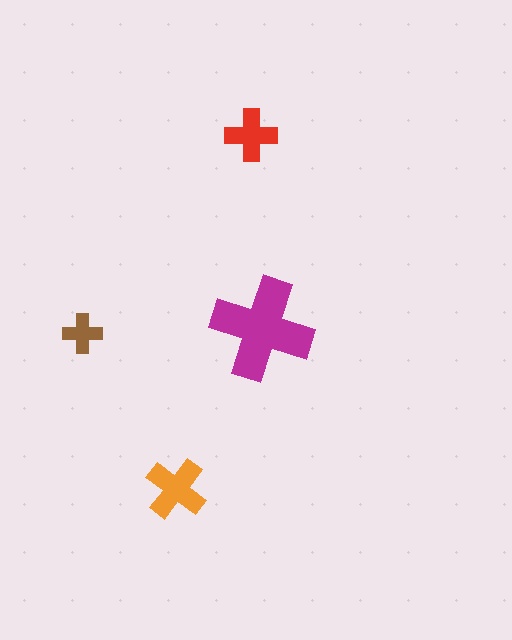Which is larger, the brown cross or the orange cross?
The orange one.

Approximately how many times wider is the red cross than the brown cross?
About 1.5 times wider.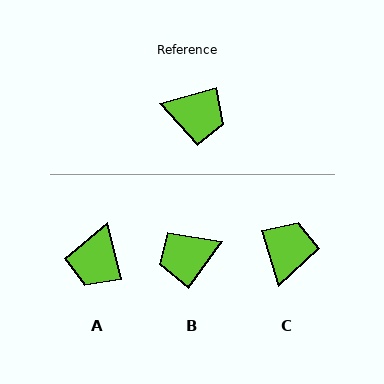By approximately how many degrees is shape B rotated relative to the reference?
Approximately 142 degrees clockwise.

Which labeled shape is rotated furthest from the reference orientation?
B, about 142 degrees away.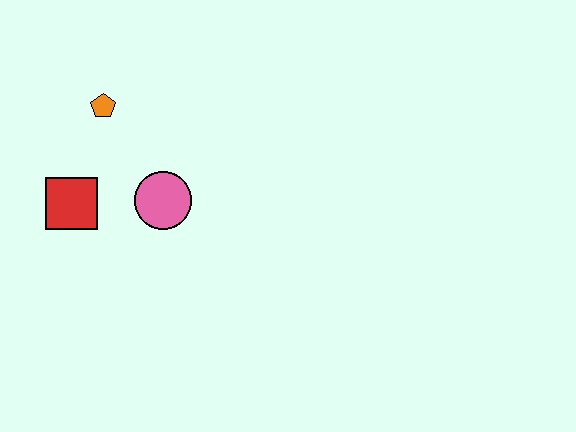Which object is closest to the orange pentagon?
The red square is closest to the orange pentagon.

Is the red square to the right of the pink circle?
No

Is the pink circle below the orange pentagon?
Yes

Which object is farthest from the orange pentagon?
The pink circle is farthest from the orange pentagon.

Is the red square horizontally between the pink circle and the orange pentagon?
No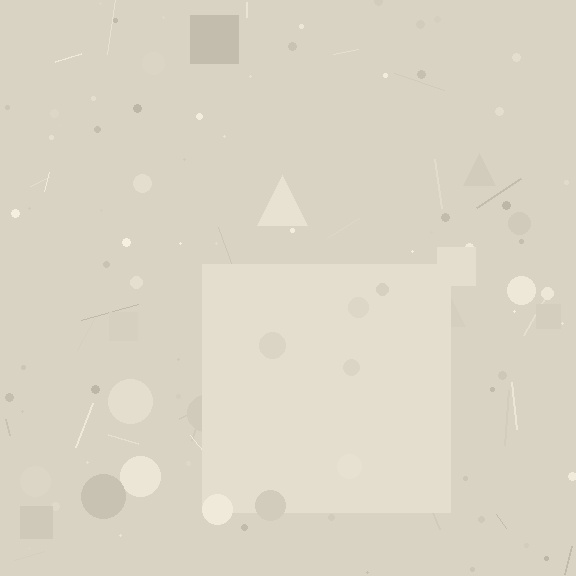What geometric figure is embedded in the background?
A square is embedded in the background.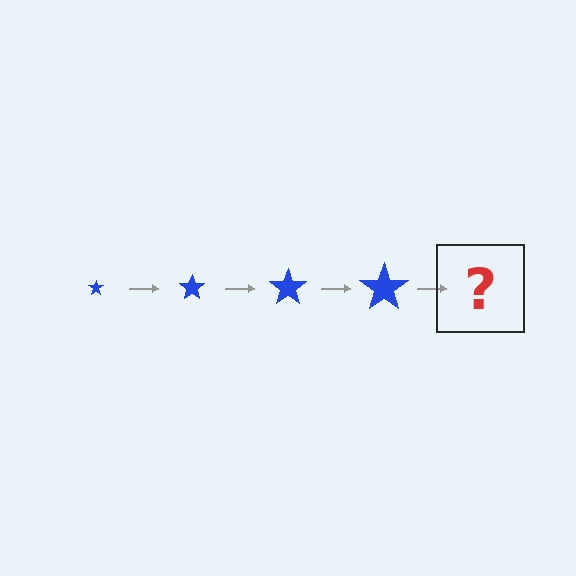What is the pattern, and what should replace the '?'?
The pattern is that the star gets progressively larger each step. The '?' should be a blue star, larger than the previous one.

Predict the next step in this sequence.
The next step is a blue star, larger than the previous one.